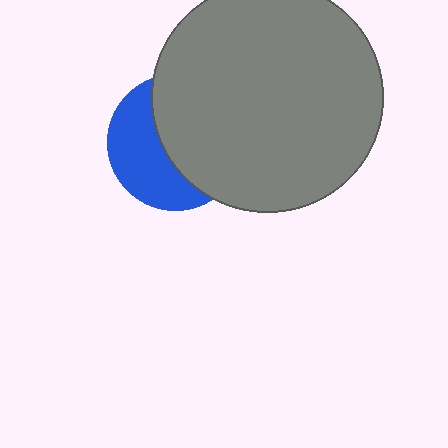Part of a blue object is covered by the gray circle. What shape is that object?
It is a circle.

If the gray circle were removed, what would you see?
You would see the complete blue circle.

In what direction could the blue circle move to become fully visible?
The blue circle could move left. That would shift it out from behind the gray circle entirely.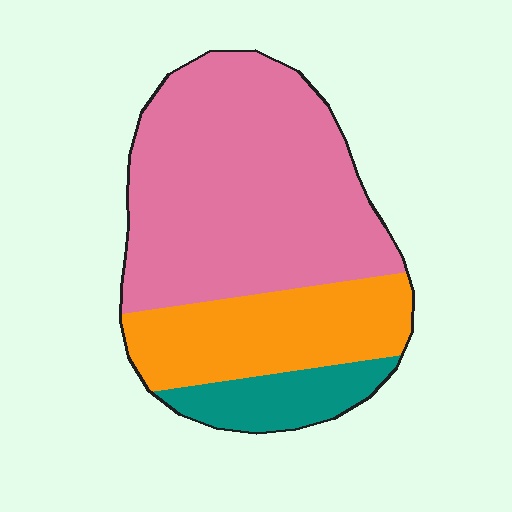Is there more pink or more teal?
Pink.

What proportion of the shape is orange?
Orange takes up between a quarter and a half of the shape.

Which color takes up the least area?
Teal, at roughly 10%.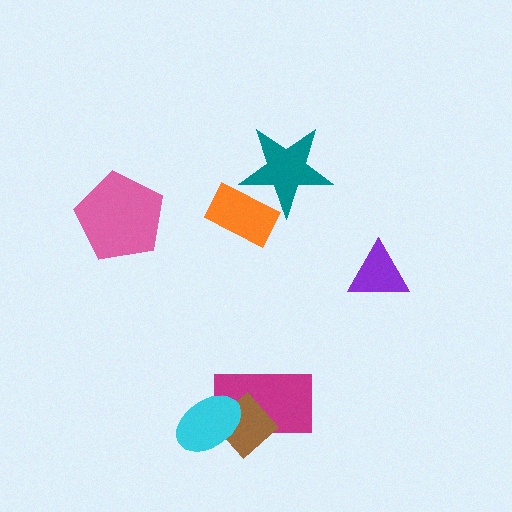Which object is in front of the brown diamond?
The cyan ellipse is in front of the brown diamond.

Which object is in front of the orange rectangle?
The teal star is in front of the orange rectangle.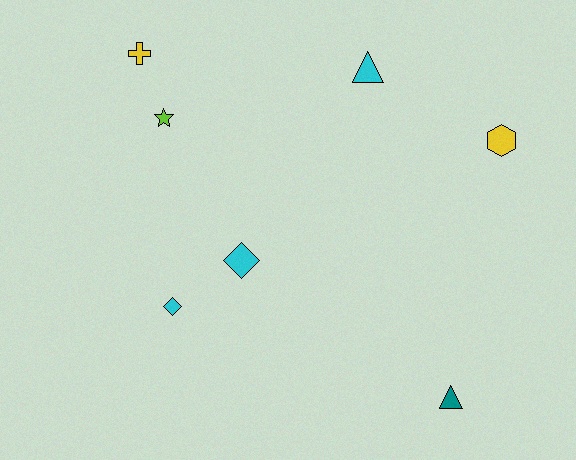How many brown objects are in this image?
There are no brown objects.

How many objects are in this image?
There are 7 objects.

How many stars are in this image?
There is 1 star.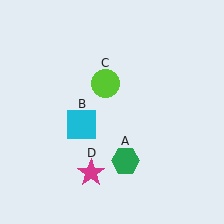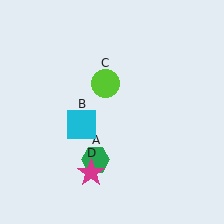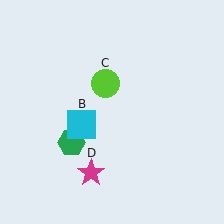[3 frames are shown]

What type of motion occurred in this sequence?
The green hexagon (object A) rotated clockwise around the center of the scene.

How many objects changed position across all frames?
1 object changed position: green hexagon (object A).